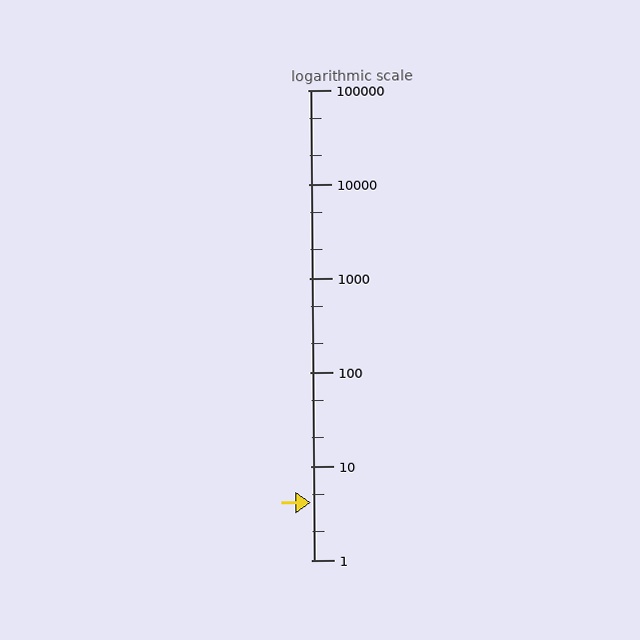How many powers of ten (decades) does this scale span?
The scale spans 5 decades, from 1 to 100000.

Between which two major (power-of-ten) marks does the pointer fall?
The pointer is between 1 and 10.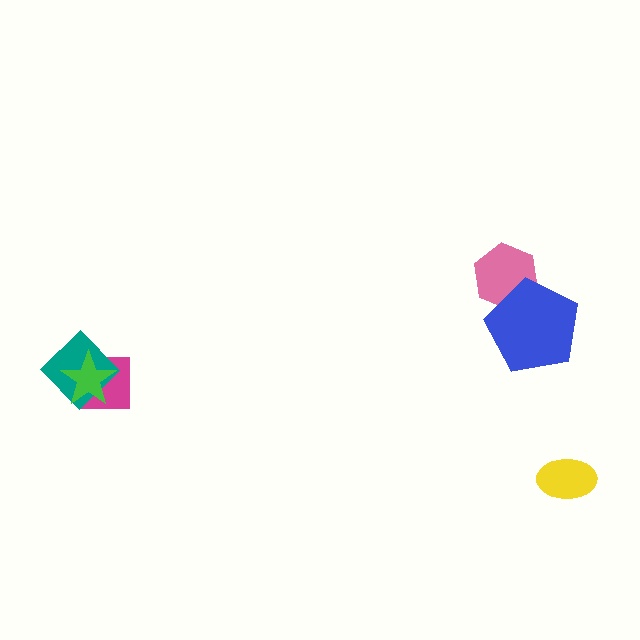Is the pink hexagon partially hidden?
Yes, it is partially covered by another shape.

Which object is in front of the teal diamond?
The green star is in front of the teal diamond.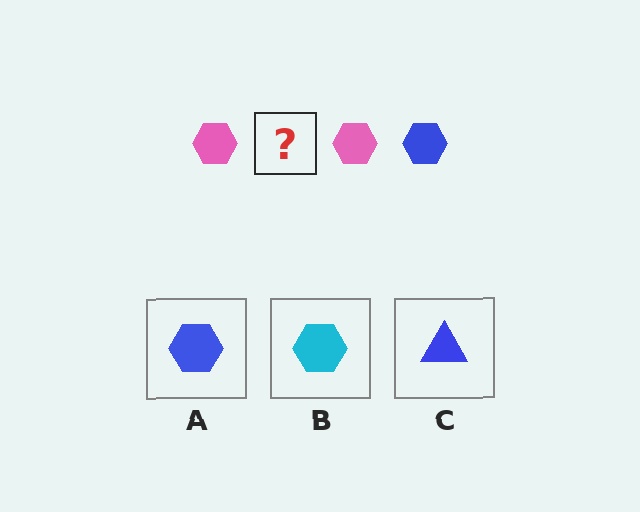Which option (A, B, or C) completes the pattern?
A.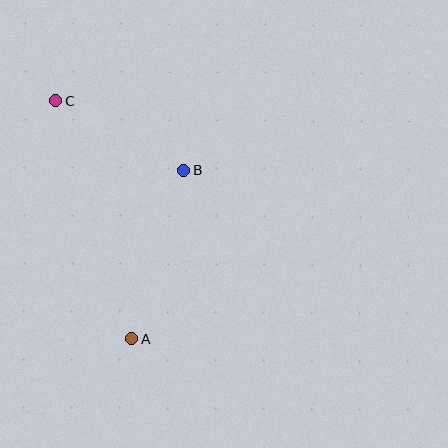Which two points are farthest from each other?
Points A and C are farthest from each other.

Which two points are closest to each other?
Points B and C are closest to each other.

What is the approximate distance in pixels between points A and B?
The distance between A and B is approximately 177 pixels.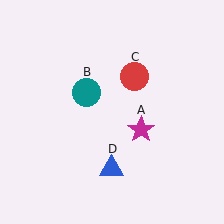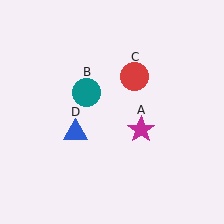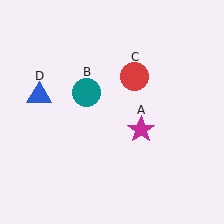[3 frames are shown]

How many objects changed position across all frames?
1 object changed position: blue triangle (object D).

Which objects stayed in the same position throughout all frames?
Magenta star (object A) and teal circle (object B) and red circle (object C) remained stationary.